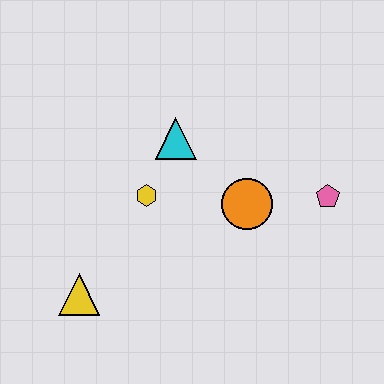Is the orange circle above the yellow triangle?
Yes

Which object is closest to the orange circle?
The pink pentagon is closest to the orange circle.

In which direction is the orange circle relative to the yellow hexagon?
The orange circle is to the right of the yellow hexagon.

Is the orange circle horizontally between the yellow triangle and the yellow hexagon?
No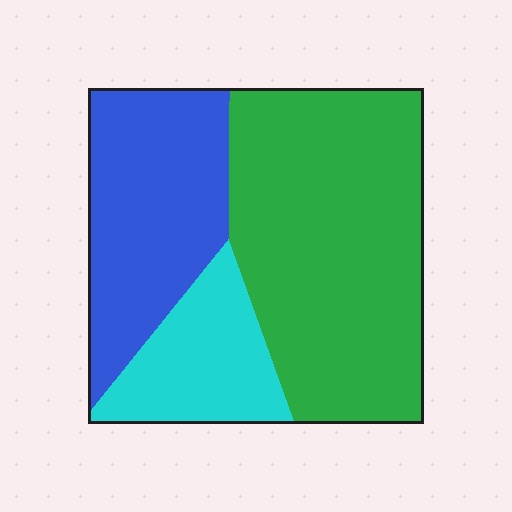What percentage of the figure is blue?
Blue takes up between a quarter and a half of the figure.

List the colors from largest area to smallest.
From largest to smallest: green, blue, cyan.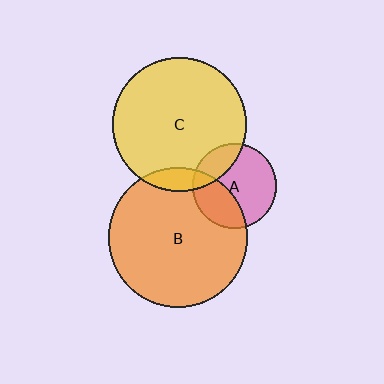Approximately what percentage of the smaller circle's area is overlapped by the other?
Approximately 35%.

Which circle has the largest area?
Circle B (orange).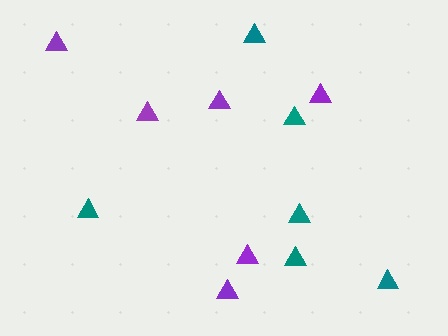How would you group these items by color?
There are 2 groups: one group of purple triangles (6) and one group of teal triangles (6).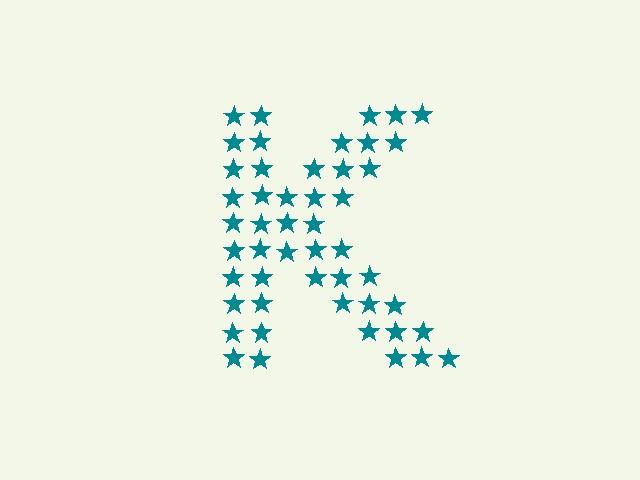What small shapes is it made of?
It is made of small stars.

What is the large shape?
The large shape is the letter K.